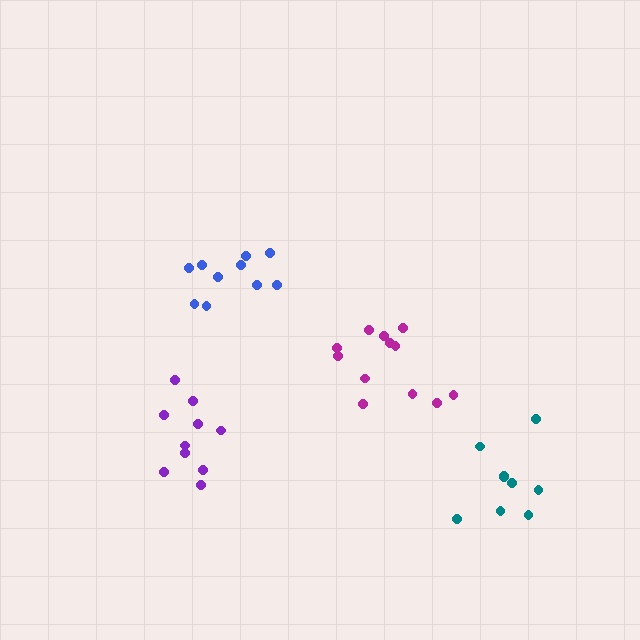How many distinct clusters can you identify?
There are 4 distinct clusters.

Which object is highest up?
The blue cluster is topmost.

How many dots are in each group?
Group 1: 10 dots, Group 2: 12 dots, Group 3: 9 dots, Group 4: 10 dots (41 total).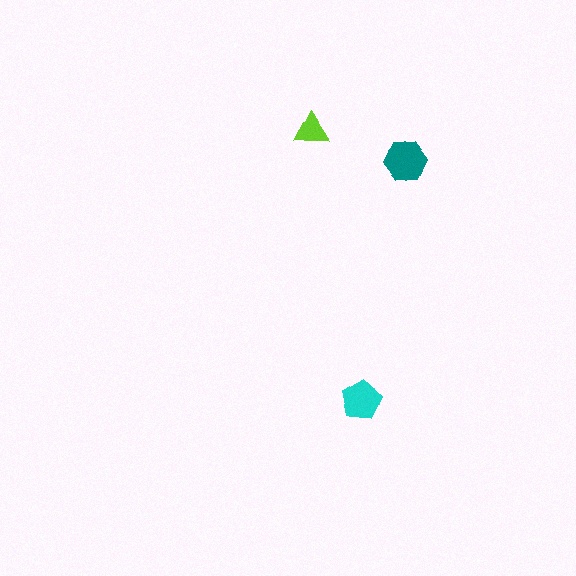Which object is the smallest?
The lime triangle.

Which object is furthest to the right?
The teal hexagon is rightmost.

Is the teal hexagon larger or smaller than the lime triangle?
Larger.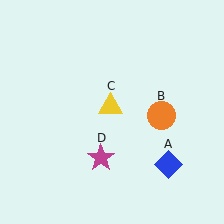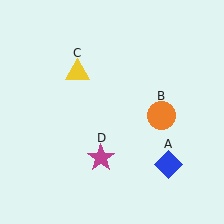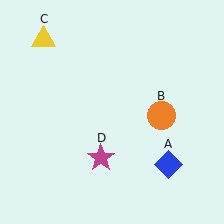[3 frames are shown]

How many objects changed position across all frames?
1 object changed position: yellow triangle (object C).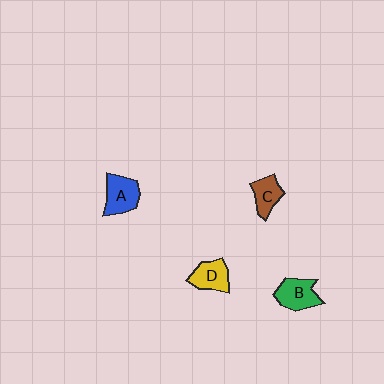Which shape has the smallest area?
Shape C (brown).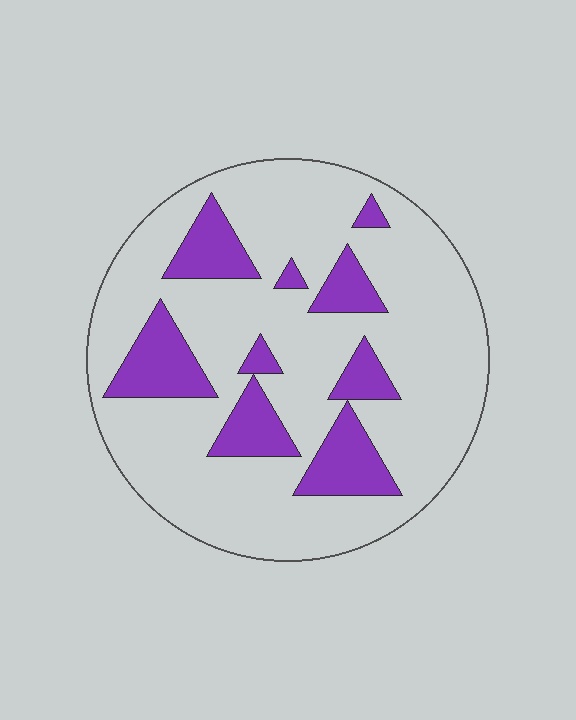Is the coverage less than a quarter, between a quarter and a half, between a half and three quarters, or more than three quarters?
Less than a quarter.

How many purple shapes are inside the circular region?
9.